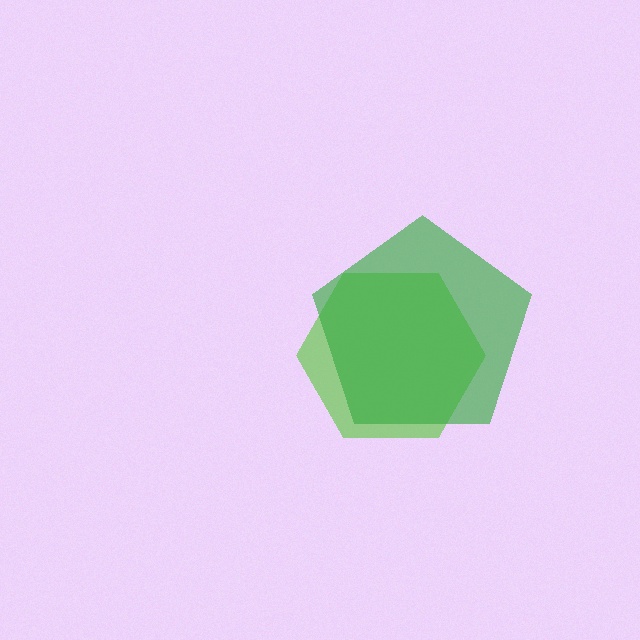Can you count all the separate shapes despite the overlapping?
Yes, there are 2 separate shapes.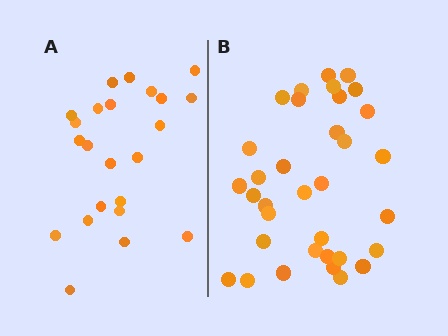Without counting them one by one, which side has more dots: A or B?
Region B (the right region) has more dots.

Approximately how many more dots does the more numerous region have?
Region B has roughly 12 or so more dots than region A.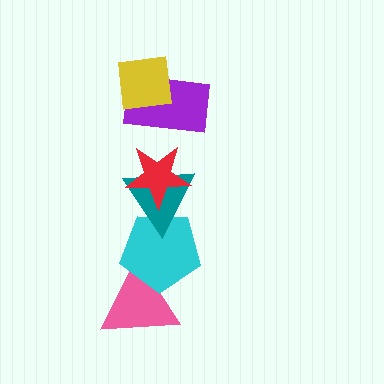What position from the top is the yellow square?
The yellow square is 1st from the top.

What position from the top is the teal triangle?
The teal triangle is 4th from the top.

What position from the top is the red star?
The red star is 3rd from the top.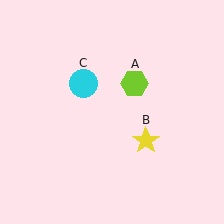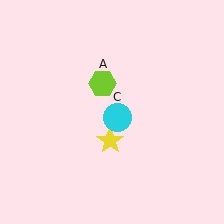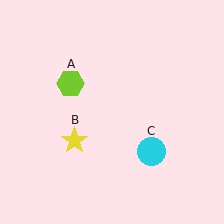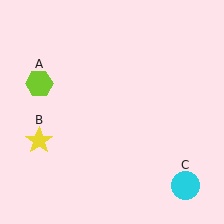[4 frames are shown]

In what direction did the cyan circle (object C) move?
The cyan circle (object C) moved down and to the right.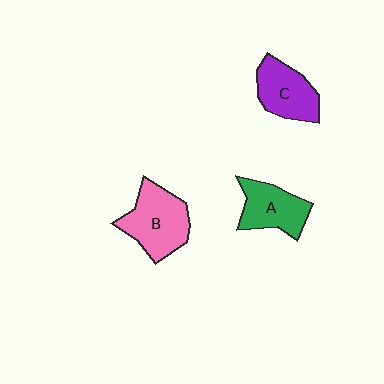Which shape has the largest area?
Shape B (pink).